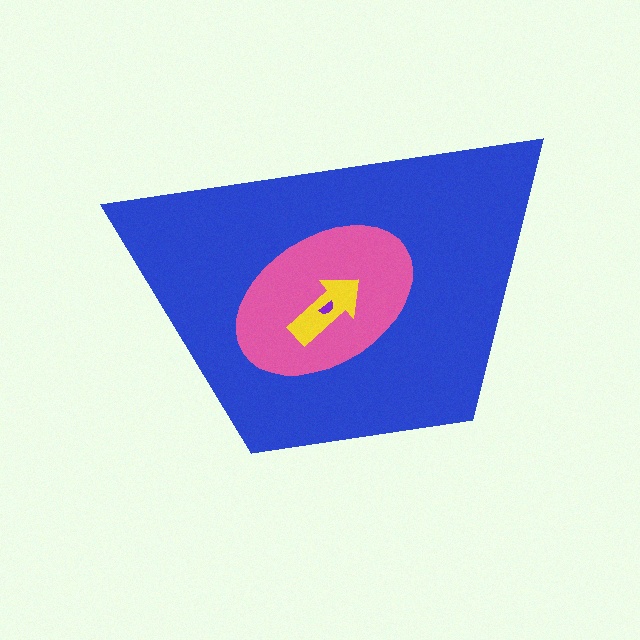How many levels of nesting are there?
4.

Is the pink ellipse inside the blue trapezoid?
Yes.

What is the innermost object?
The purple semicircle.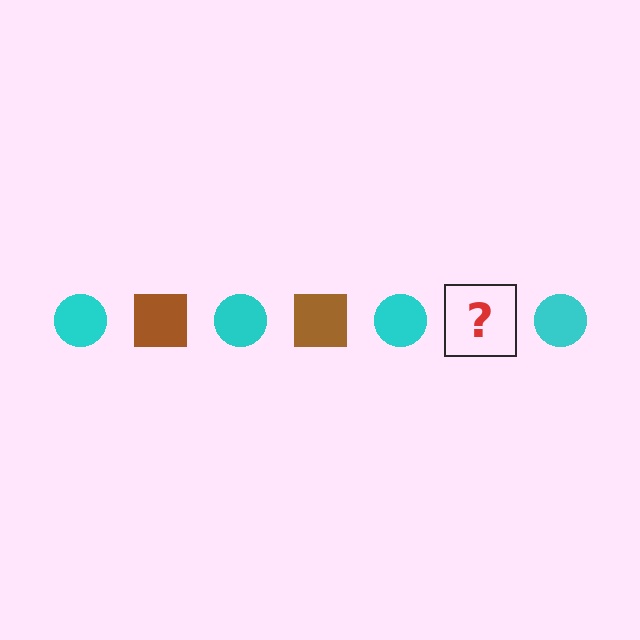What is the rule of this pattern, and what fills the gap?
The rule is that the pattern alternates between cyan circle and brown square. The gap should be filled with a brown square.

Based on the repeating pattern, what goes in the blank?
The blank should be a brown square.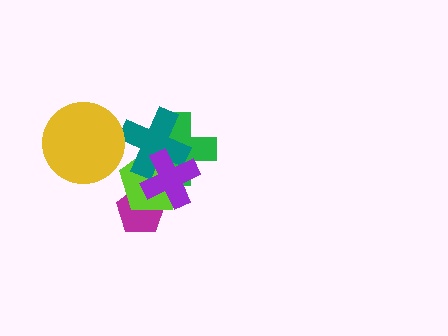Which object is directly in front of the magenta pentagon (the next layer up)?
The lime pentagon is directly in front of the magenta pentagon.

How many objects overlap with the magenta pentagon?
2 objects overlap with the magenta pentagon.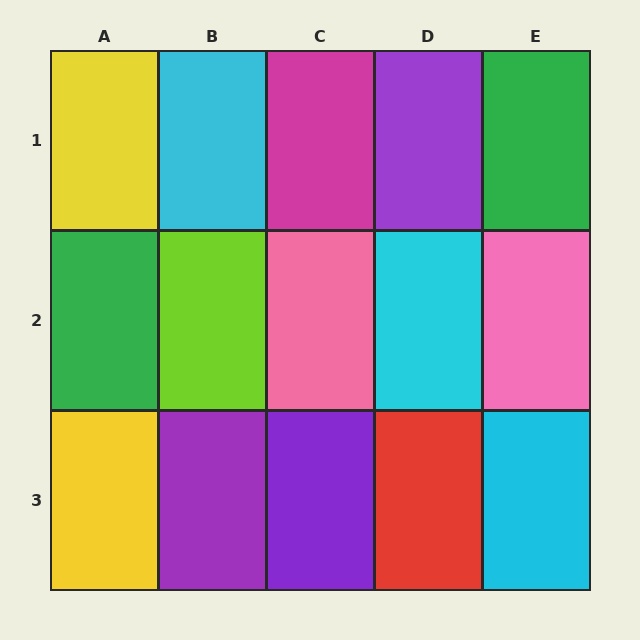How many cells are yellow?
2 cells are yellow.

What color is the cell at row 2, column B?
Lime.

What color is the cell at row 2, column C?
Pink.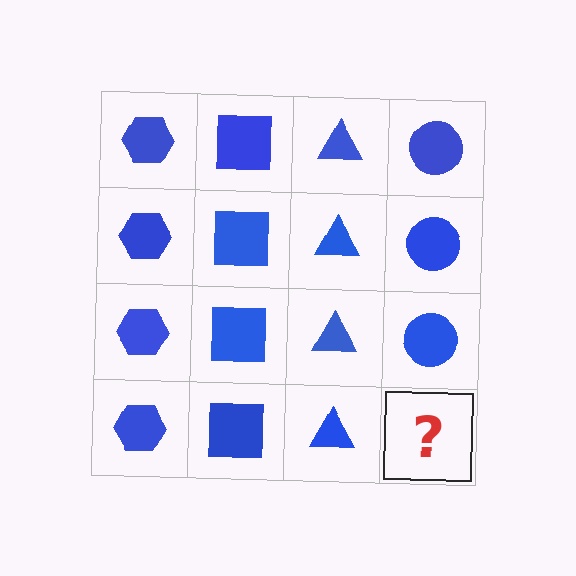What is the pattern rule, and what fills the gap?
The rule is that each column has a consistent shape. The gap should be filled with a blue circle.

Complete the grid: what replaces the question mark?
The question mark should be replaced with a blue circle.